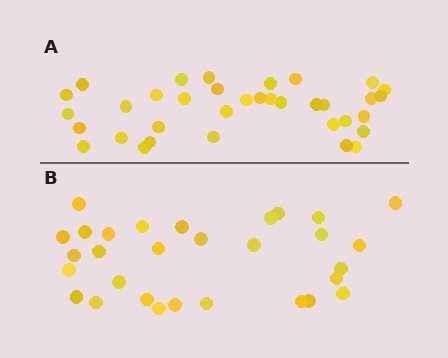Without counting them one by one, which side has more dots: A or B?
Region A (the top region) has more dots.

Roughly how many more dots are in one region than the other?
Region A has about 5 more dots than region B.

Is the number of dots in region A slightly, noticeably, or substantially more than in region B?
Region A has only slightly more — the two regions are fairly close. The ratio is roughly 1.2 to 1.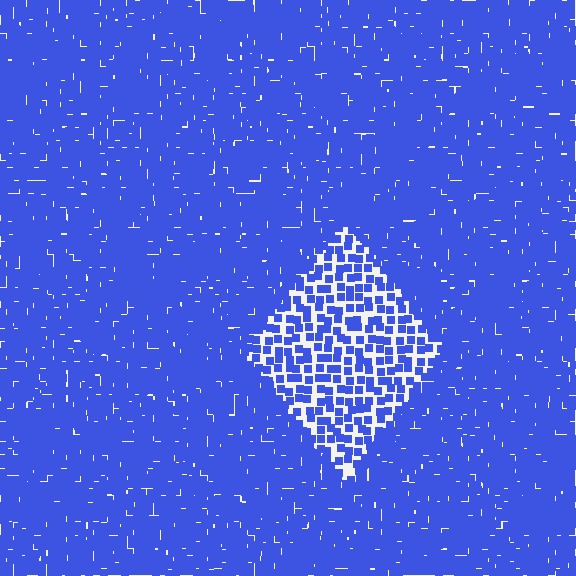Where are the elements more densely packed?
The elements are more densely packed outside the diamond boundary.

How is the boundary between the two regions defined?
The boundary is defined by a change in element density (approximately 2.3x ratio). All elements are the same color, size, and shape.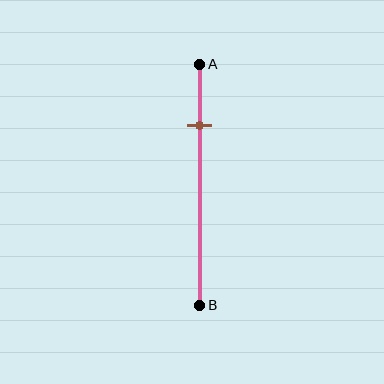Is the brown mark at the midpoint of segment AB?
No, the mark is at about 25% from A, not at the 50% midpoint.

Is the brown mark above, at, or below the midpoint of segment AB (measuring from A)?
The brown mark is above the midpoint of segment AB.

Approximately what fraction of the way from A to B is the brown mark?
The brown mark is approximately 25% of the way from A to B.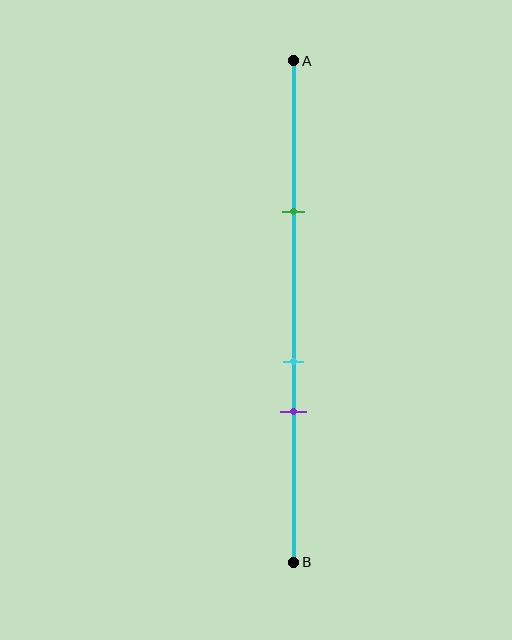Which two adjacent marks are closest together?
The cyan and purple marks are the closest adjacent pair.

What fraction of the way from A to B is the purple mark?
The purple mark is approximately 70% (0.7) of the way from A to B.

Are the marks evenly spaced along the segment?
No, the marks are not evenly spaced.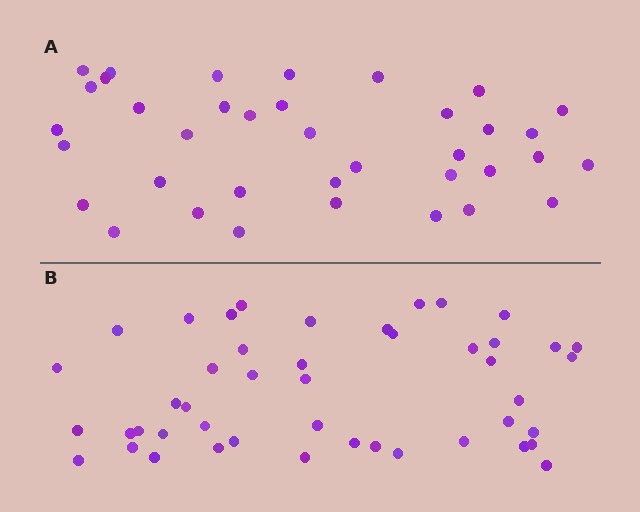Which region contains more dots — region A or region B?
Region B (the bottom region) has more dots.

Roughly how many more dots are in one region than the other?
Region B has roughly 8 or so more dots than region A.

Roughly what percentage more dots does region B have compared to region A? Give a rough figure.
About 25% more.